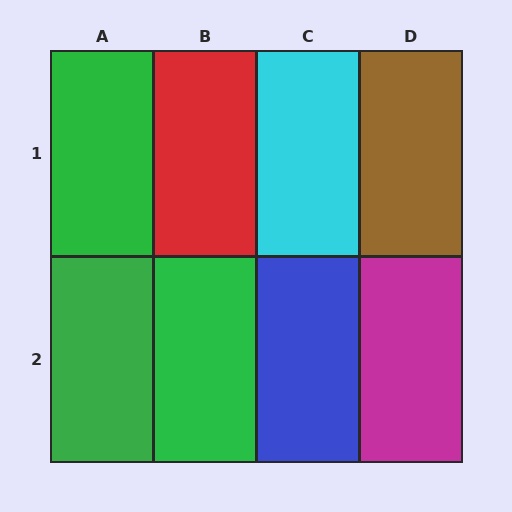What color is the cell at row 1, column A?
Green.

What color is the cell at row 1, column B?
Red.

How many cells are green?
3 cells are green.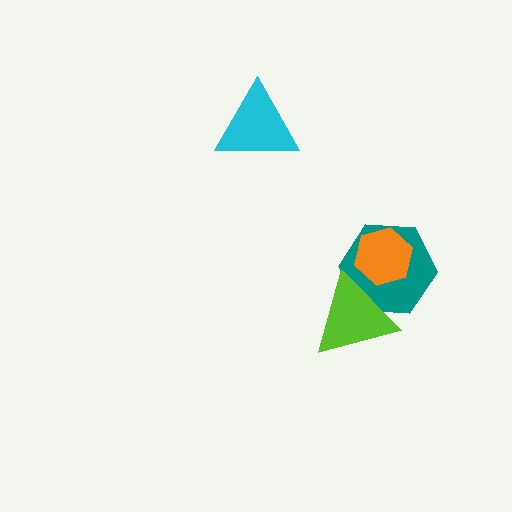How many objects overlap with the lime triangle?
2 objects overlap with the lime triangle.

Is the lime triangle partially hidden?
No, no other shape covers it.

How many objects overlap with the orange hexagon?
2 objects overlap with the orange hexagon.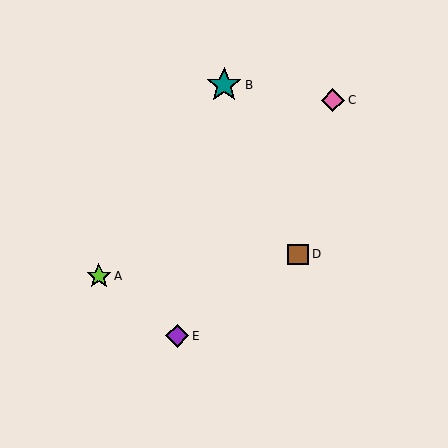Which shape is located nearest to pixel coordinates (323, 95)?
The pink diamond (labeled C) at (333, 100) is nearest to that location.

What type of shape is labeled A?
Shape A is a lime star.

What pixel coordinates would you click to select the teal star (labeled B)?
Click at (224, 85) to select the teal star B.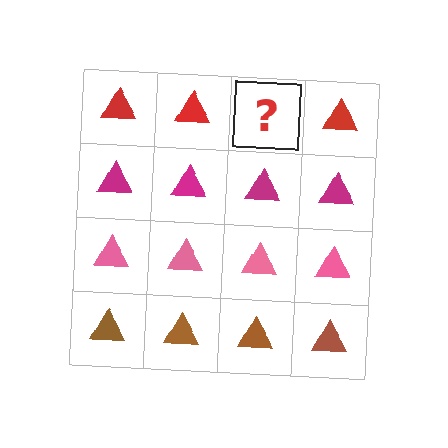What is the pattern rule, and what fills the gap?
The rule is that each row has a consistent color. The gap should be filled with a red triangle.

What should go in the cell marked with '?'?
The missing cell should contain a red triangle.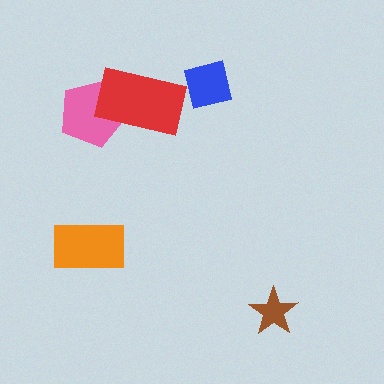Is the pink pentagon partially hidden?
Yes, it is partially covered by another shape.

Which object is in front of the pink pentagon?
The red rectangle is in front of the pink pentagon.